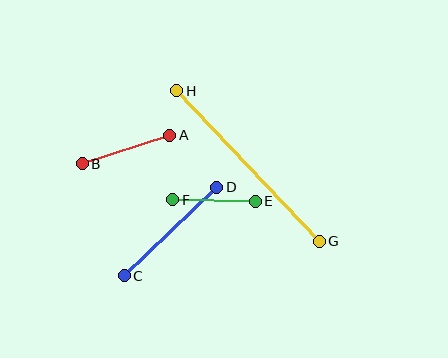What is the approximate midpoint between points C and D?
The midpoint is at approximately (170, 232) pixels.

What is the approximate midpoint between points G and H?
The midpoint is at approximately (248, 166) pixels.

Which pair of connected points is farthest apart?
Points G and H are farthest apart.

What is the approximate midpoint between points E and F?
The midpoint is at approximately (214, 201) pixels.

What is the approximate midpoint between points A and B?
The midpoint is at approximately (126, 149) pixels.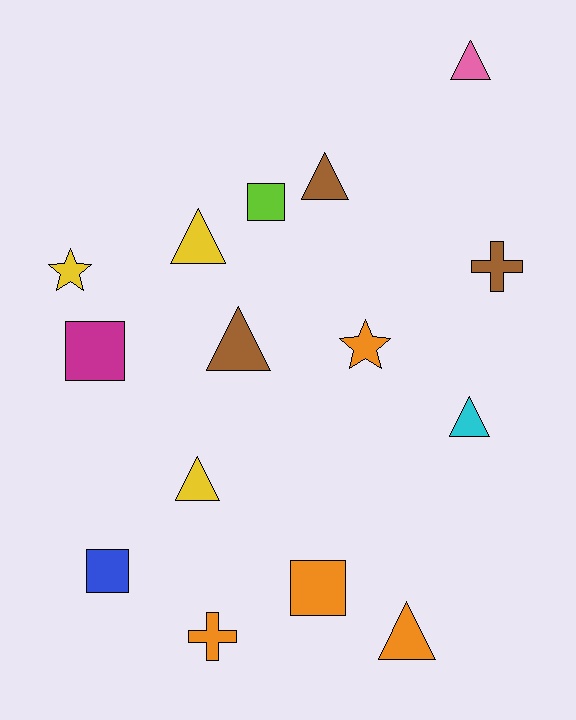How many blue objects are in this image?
There is 1 blue object.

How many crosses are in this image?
There are 2 crosses.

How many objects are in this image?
There are 15 objects.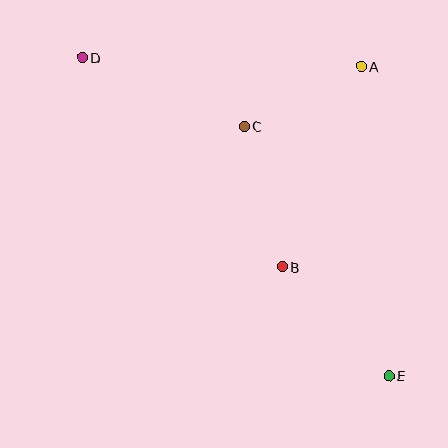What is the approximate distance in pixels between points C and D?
The distance between C and D is approximately 176 pixels.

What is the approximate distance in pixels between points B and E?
The distance between B and E is approximately 153 pixels.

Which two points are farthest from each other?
Points D and E are farthest from each other.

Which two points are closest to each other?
Points A and C are closest to each other.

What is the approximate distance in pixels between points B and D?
The distance between B and D is approximately 289 pixels.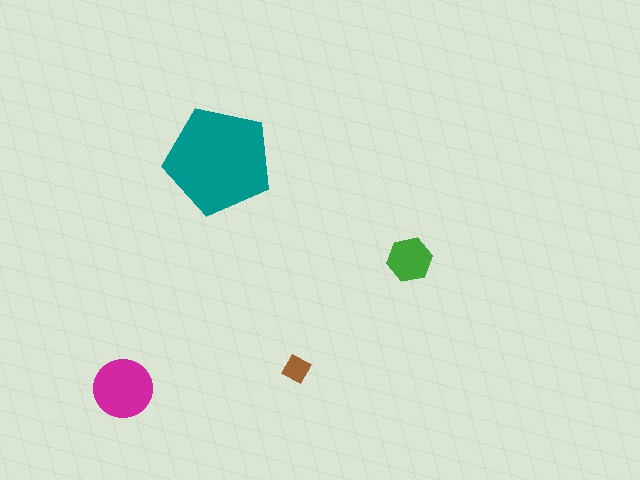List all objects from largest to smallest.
The teal pentagon, the magenta circle, the green hexagon, the brown diamond.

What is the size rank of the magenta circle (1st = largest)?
2nd.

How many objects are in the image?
There are 4 objects in the image.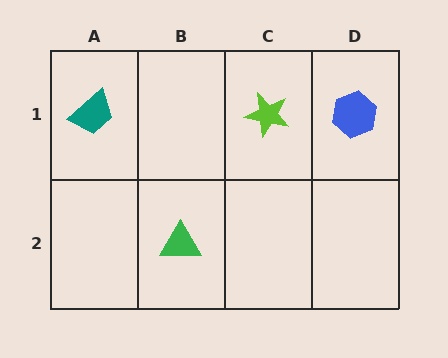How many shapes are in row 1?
3 shapes.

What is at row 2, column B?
A green triangle.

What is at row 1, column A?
A teal trapezoid.